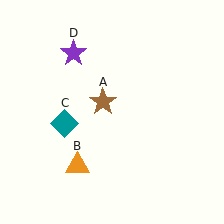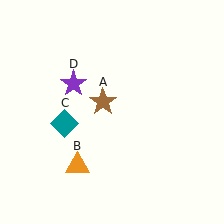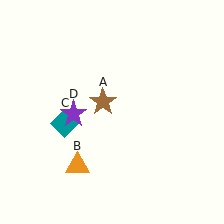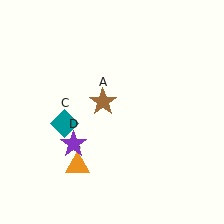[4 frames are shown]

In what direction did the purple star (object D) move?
The purple star (object D) moved down.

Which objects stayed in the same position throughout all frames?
Brown star (object A) and orange triangle (object B) and teal diamond (object C) remained stationary.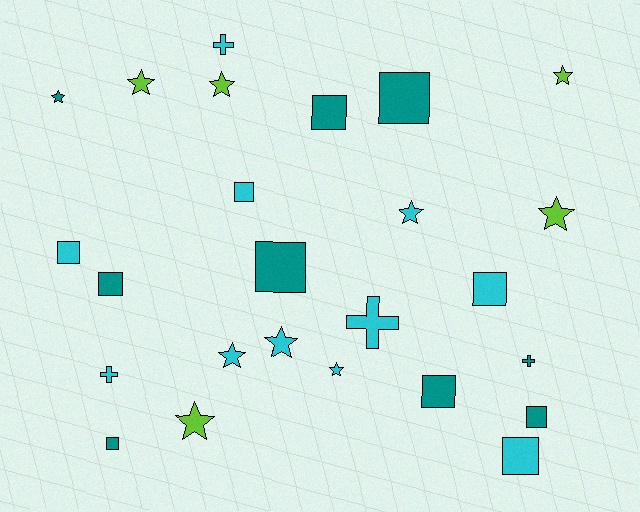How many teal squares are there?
There are 7 teal squares.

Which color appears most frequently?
Cyan, with 11 objects.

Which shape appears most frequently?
Square, with 11 objects.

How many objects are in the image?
There are 25 objects.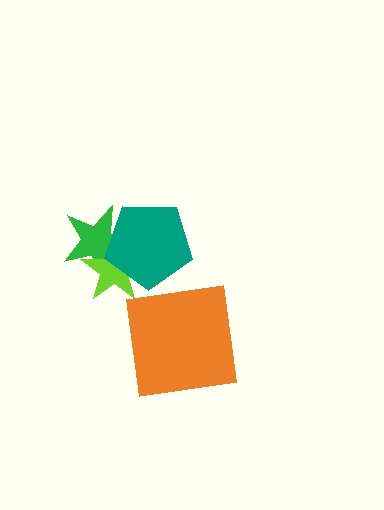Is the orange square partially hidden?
No, no other shape covers it.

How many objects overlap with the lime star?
2 objects overlap with the lime star.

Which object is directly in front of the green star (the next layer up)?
The lime star is directly in front of the green star.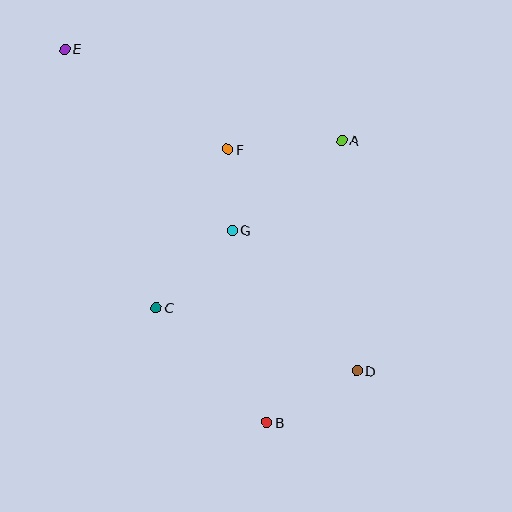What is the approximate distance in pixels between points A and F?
The distance between A and F is approximately 114 pixels.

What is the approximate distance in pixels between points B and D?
The distance between B and D is approximately 104 pixels.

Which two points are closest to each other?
Points F and G are closest to each other.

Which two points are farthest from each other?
Points D and E are farthest from each other.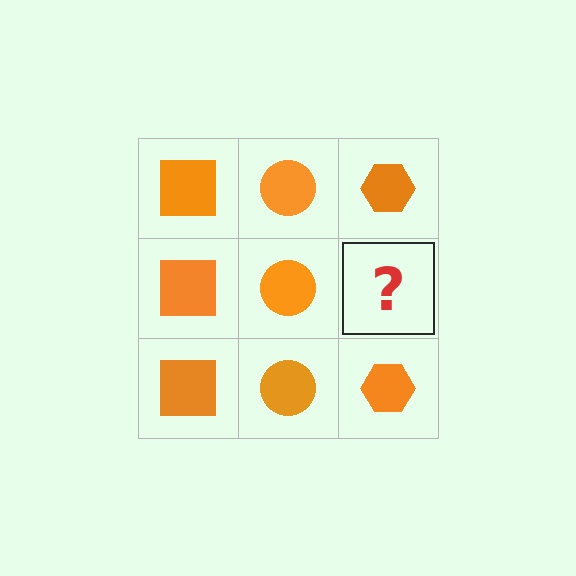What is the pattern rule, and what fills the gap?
The rule is that each column has a consistent shape. The gap should be filled with an orange hexagon.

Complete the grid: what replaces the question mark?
The question mark should be replaced with an orange hexagon.